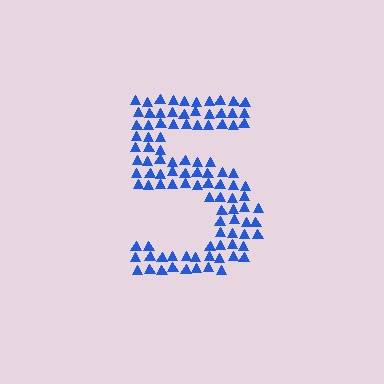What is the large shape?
The large shape is the digit 5.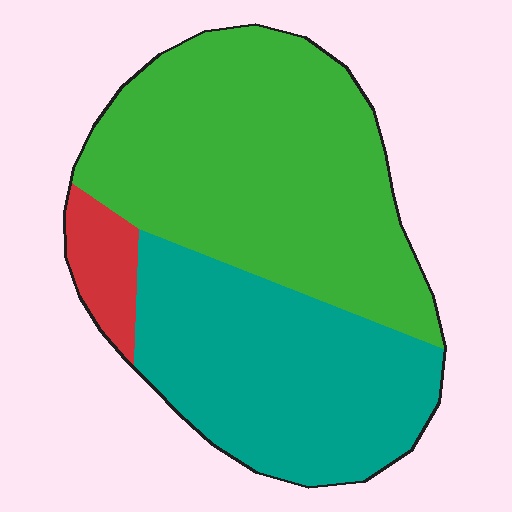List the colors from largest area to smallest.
From largest to smallest: green, teal, red.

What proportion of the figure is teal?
Teal takes up about two fifths (2/5) of the figure.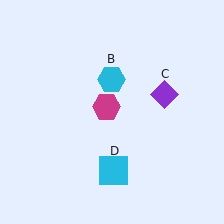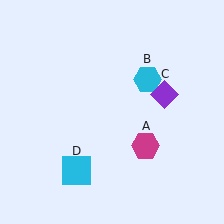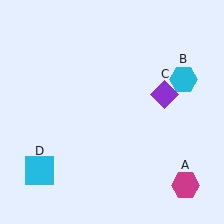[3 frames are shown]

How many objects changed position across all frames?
3 objects changed position: magenta hexagon (object A), cyan hexagon (object B), cyan square (object D).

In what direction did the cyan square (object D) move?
The cyan square (object D) moved left.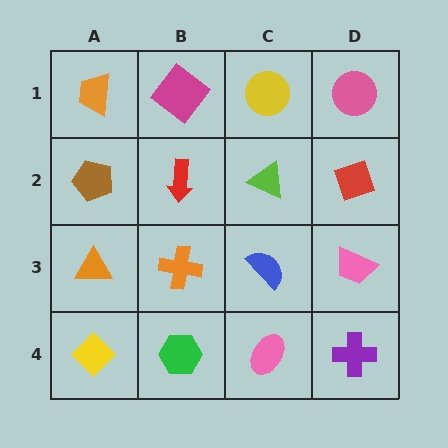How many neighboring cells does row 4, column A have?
2.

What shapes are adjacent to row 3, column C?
A lime triangle (row 2, column C), a pink ellipse (row 4, column C), an orange cross (row 3, column B), a pink trapezoid (row 3, column D).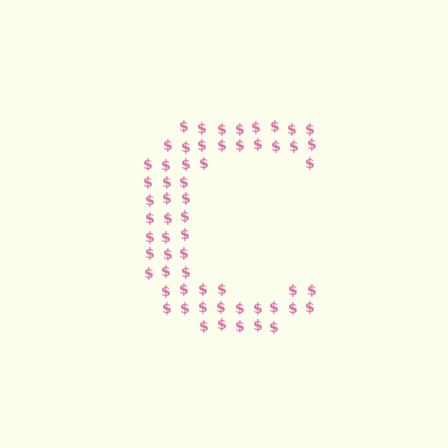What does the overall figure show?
The overall figure shows the letter C.